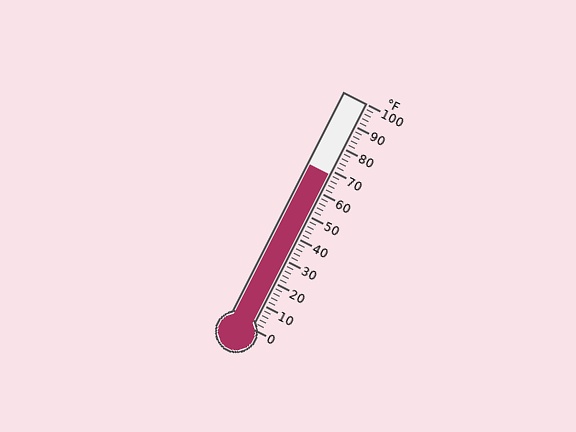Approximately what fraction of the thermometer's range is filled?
The thermometer is filled to approximately 70% of its range.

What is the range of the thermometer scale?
The thermometer scale ranges from 0°F to 100°F.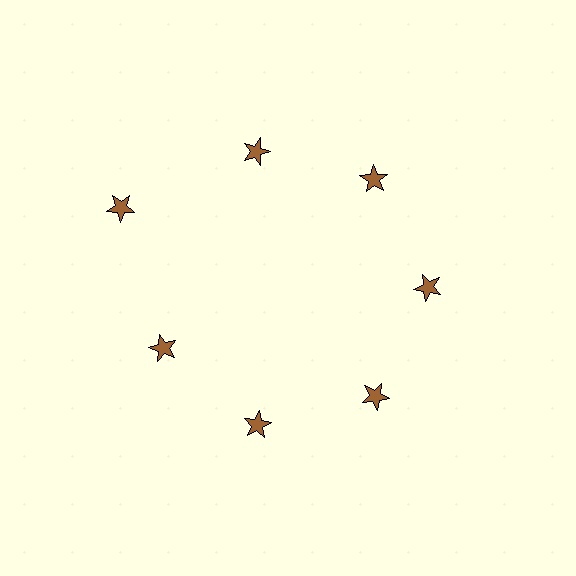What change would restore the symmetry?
The symmetry would be restored by moving it inward, back onto the ring so that all 7 stars sit at equal angles and equal distance from the center.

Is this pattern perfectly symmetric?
No. The 7 brown stars are arranged in a ring, but one element near the 10 o'clock position is pushed outward from the center, breaking the 7-fold rotational symmetry.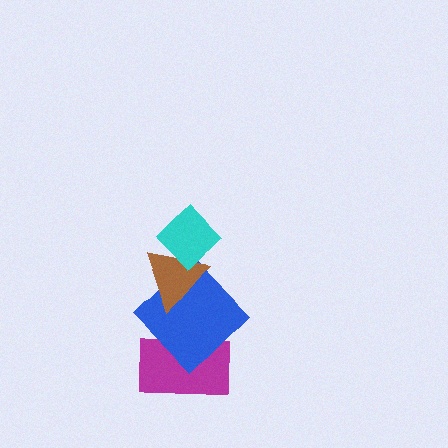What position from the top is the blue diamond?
The blue diamond is 3rd from the top.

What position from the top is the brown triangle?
The brown triangle is 2nd from the top.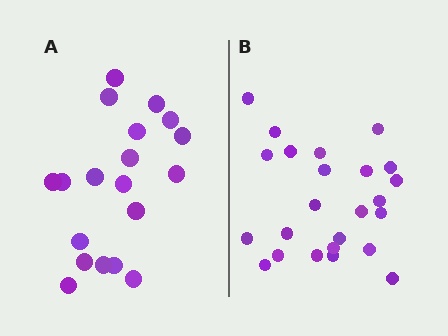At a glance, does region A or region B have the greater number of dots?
Region B (the right region) has more dots.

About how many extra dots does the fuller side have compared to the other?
Region B has about 5 more dots than region A.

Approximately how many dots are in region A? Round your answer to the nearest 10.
About 20 dots. (The exact count is 19, which rounds to 20.)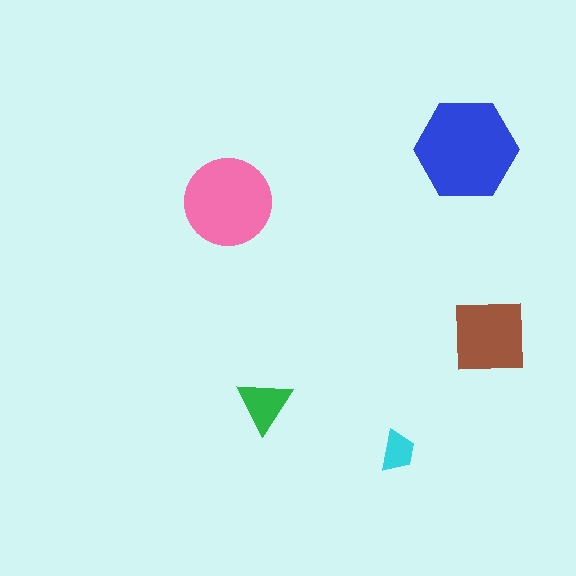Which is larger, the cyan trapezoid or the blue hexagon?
The blue hexagon.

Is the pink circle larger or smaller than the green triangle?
Larger.